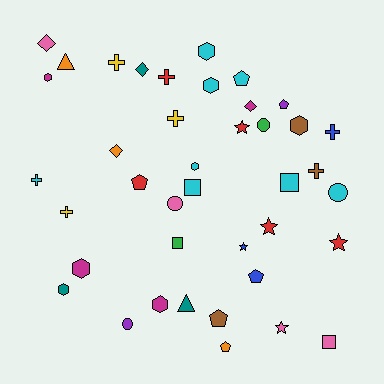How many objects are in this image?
There are 40 objects.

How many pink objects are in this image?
There are 4 pink objects.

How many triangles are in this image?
There are 2 triangles.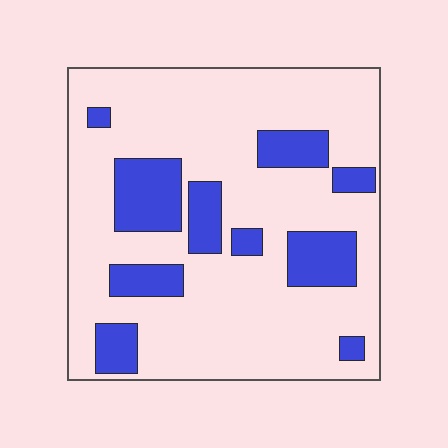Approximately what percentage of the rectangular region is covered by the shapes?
Approximately 20%.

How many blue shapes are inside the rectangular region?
10.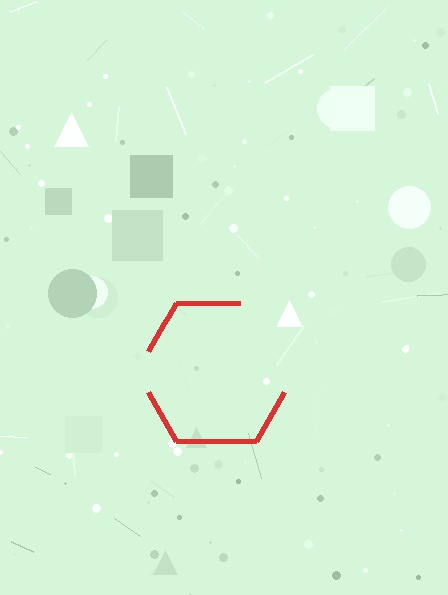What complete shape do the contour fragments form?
The contour fragments form a hexagon.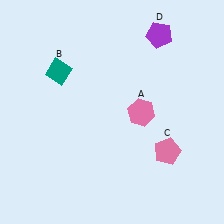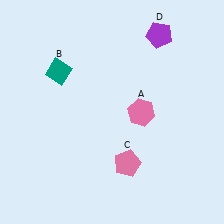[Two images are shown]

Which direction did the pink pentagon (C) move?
The pink pentagon (C) moved left.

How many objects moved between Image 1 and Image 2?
1 object moved between the two images.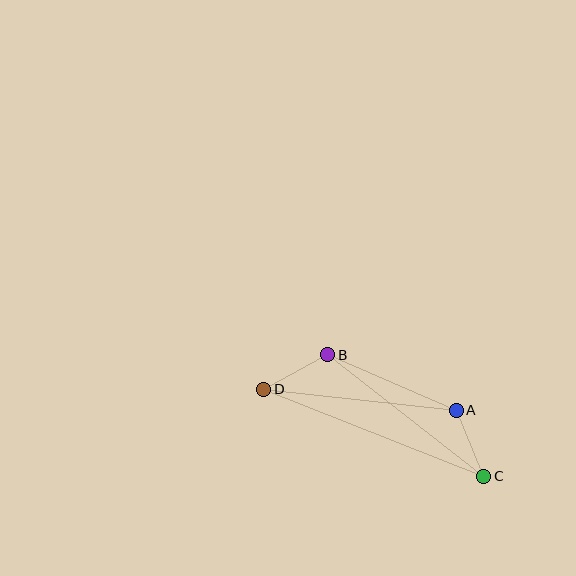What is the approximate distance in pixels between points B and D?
The distance between B and D is approximately 73 pixels.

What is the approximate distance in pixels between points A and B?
The distance between A and B is approximately 140 pixels.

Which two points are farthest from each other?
Points C and D are farthest from each other.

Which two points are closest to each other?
Points A and C are closest to each other.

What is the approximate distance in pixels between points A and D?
The distance between A and D is approximately 194 pixels.